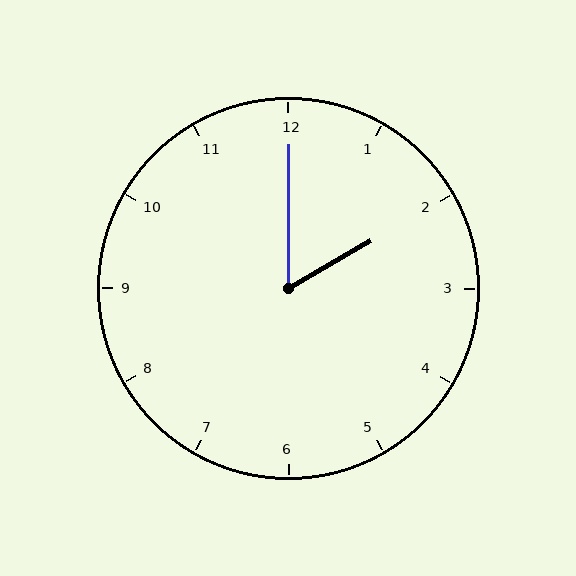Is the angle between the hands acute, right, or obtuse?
It is acute.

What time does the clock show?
2:00.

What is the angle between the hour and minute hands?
Approximately 60 degrees.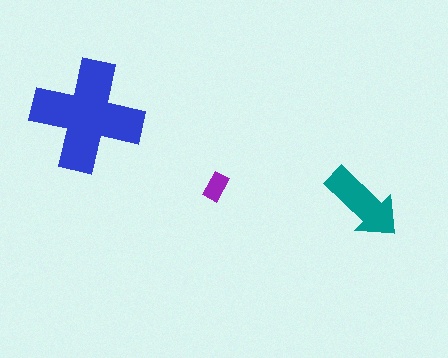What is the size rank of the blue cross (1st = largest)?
1st.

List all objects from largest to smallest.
The blue cross, the teal arrow, the purple rectangle.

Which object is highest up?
The blue cross is topmost.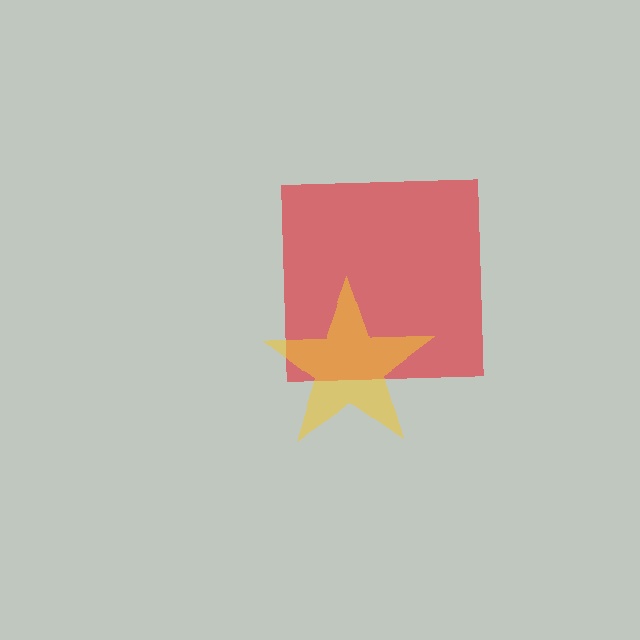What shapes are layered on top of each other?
The layered shapes are: a red square, a yellow star.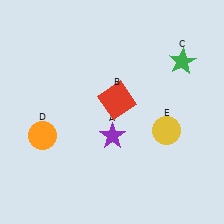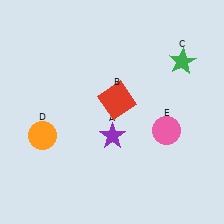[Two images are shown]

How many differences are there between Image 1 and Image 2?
There is 1 difference between the two images.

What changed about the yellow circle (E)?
In Image 1, E is yellow. In Image 2, it changed to pink.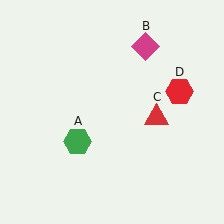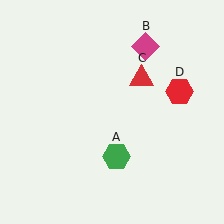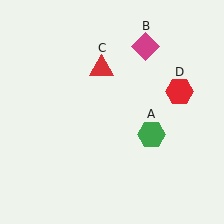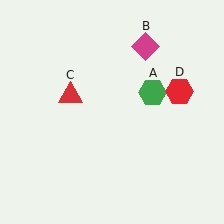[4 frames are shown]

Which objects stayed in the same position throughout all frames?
Magenta diamond (object B) and red hexagon (object D) remained stationary.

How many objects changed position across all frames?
2 objects changed position: green hexagon (object A), red triangle (object C).